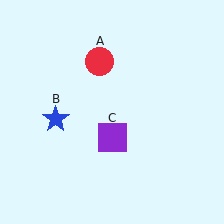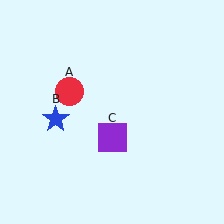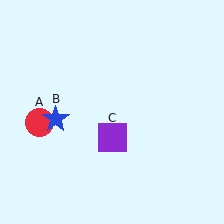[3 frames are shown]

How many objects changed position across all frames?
1 object changed position: red circle (object A).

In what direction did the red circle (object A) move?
The red circle (object A) moved down and to the left.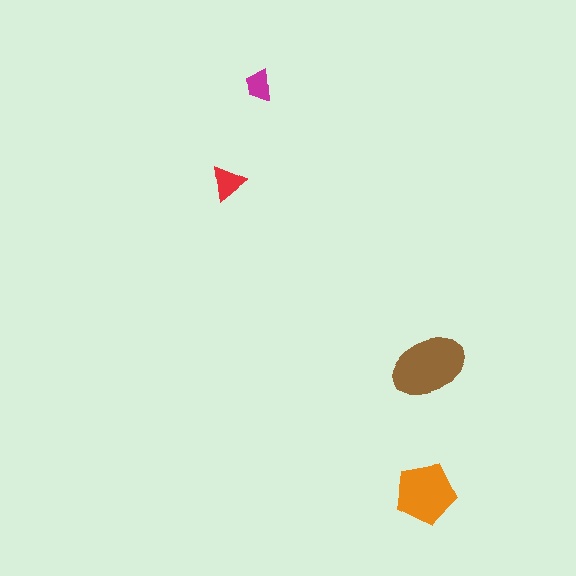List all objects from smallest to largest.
The magenta trapezoid, the red triangle, the orange pentagon, the brown ellipse.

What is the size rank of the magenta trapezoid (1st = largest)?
4th.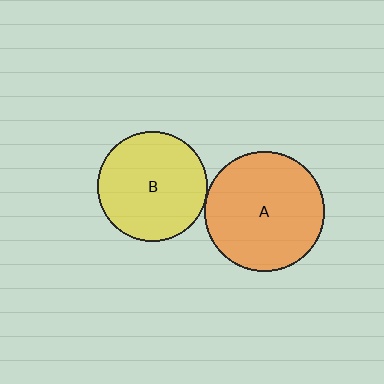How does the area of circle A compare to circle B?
Approximately 1.2 times.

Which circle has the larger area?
Circle A (orange).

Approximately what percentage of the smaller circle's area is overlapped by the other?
Approximately 5%.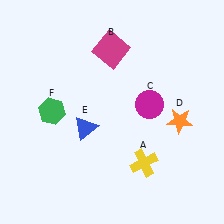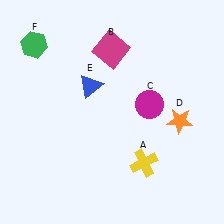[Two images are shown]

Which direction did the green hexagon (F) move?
The green hexagon (F) moved up.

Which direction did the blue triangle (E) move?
The blue triangle (E) moved up.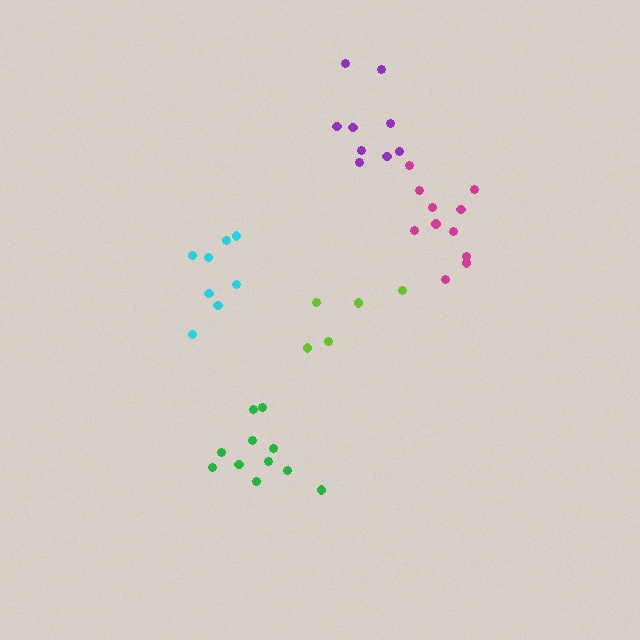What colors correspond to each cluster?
The clusters are colored: purple, lime, green, cyan, magenta.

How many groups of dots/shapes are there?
There are 5 groups.